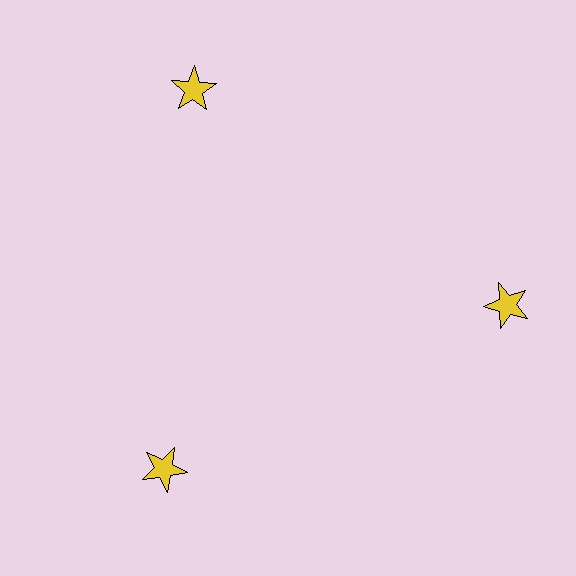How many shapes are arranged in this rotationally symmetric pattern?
There are 3 shapes, arranged in 3 groups of 1.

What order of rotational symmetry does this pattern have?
This pattern has 3-fold rotational symmetry.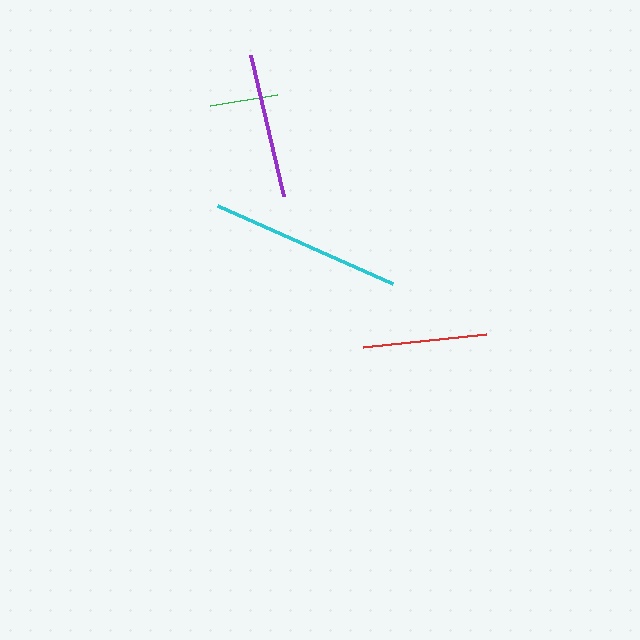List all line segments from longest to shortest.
From longest to shortest: cyan, purple, red, green.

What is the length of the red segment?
The red segment is approximately 124 pixels long.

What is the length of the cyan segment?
The cyan segment is approximately 192 pixels long.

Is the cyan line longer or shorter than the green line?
The cyan line is longer than the green line.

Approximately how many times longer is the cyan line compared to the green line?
The cyan line is approximately 2.8 times the length of the green line.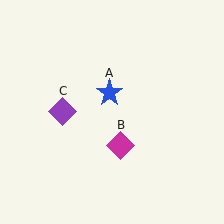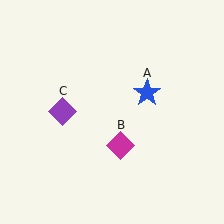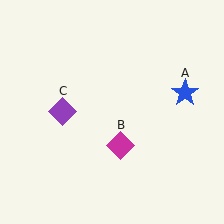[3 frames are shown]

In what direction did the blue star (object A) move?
The blue star (object A) moved right.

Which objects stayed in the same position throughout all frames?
Magenta diamond (object B) and purple diamond (object C) remained stationary.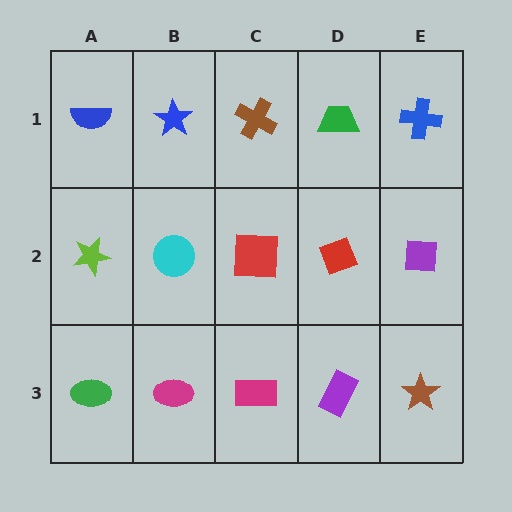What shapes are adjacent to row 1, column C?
A red square (row 2, column C), a blue star (row 1, column B), a green trapezoid (row 1, column D).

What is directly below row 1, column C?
A red square.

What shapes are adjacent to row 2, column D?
A green trapezoid (row 1, column D), a purple rectangle (row 3, column D), a red square (row 2, column C), a purple square (row 2, column E).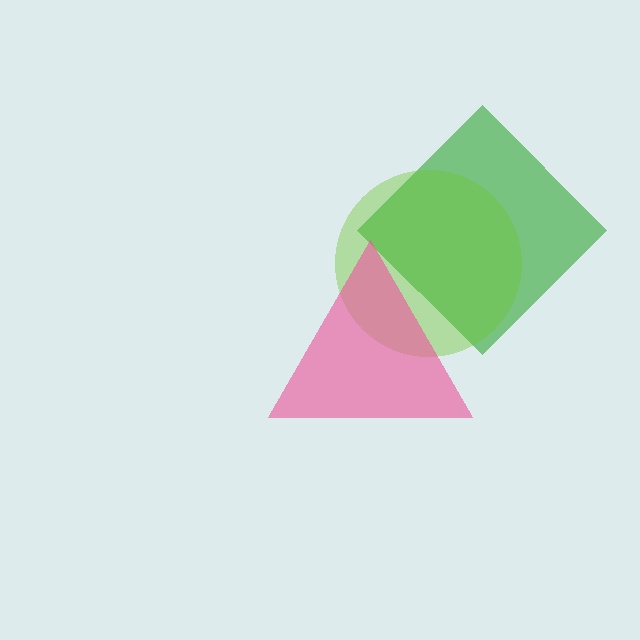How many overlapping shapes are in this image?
There are 3 overlapping shapes in the image.